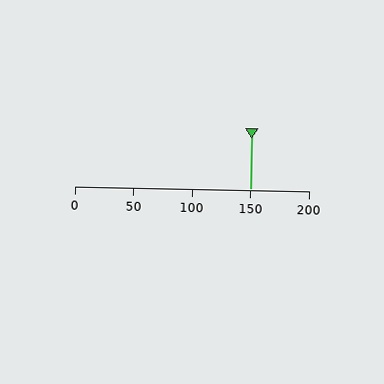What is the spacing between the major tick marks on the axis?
The major ticks are spaced 50 apart.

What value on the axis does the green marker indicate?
The marker indicates approximately 150.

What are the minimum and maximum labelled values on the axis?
The axis runs from 0 to 200.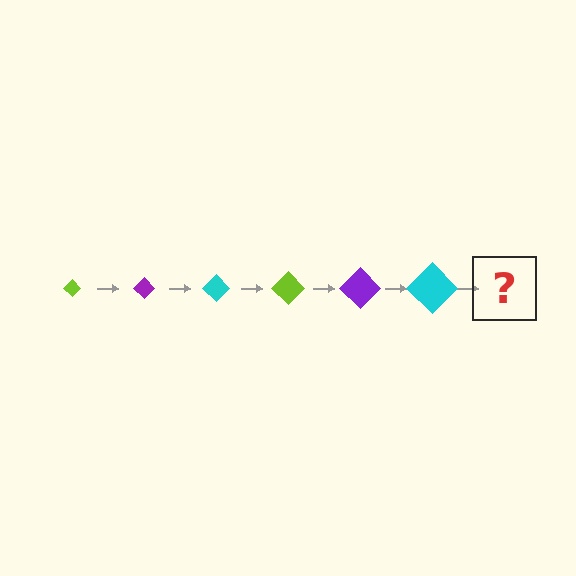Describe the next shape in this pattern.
It should be a lime diamond, larger than the previous one.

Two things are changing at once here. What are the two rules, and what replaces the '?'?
The two rules are that the diamond grows larger each step and the color cycles through lime, purple, and cyan. The '?' should be a lime diamond, larger than the previous one.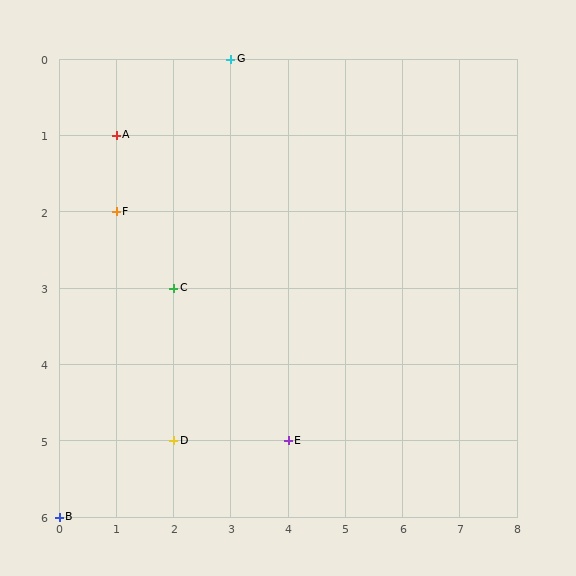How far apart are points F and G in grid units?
Points F and G are 2 columns and 2 rows apart (about 2.8 grid units diagonally).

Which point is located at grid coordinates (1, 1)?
Point A is at (1, 1).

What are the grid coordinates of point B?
Point B is at grid coordinates (0, 6).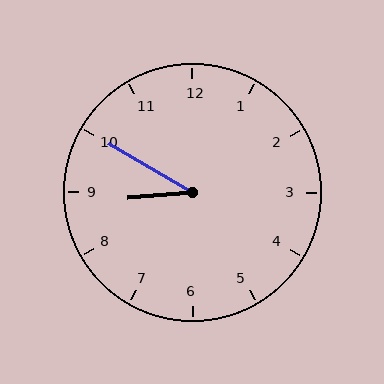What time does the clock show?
8:50.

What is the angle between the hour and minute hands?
Approximately 35 degrees.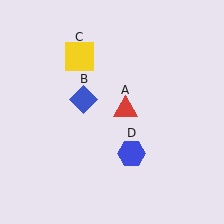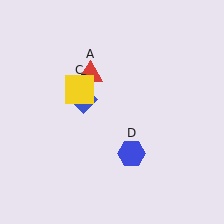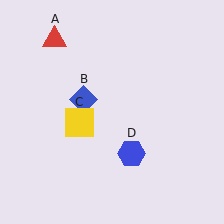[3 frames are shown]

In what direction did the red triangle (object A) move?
The red triangle (object A) moved up and to the left.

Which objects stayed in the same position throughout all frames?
Blue diamond (object B) and blue hexagon (object D) remained stationary.